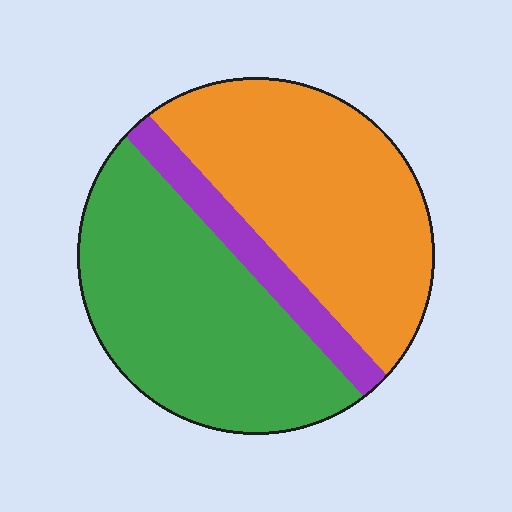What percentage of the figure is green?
Green takes up between a third and a half of the figure.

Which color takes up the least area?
Purple, at roughly 10%.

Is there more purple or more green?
Green.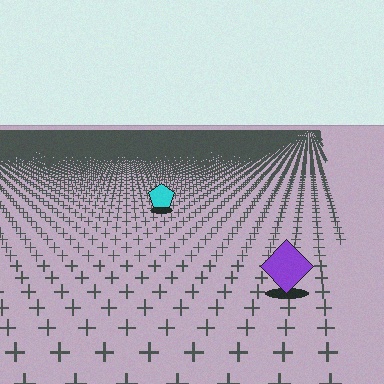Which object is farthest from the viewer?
The cyan pentagon is farthest from the viewer. It appears smaller and the ground texture around it is denser.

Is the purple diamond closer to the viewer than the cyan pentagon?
Yes. The purple diamond is closer — you can tell from the texture gradient: the ground texture is coarser near it.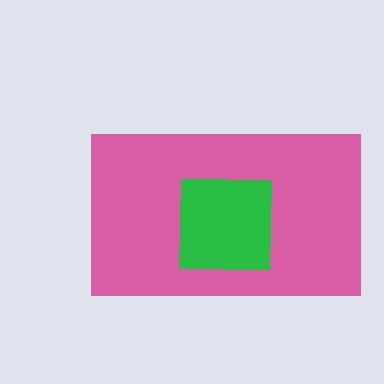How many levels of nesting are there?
2.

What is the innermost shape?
The green square.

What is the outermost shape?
The pink rectangle.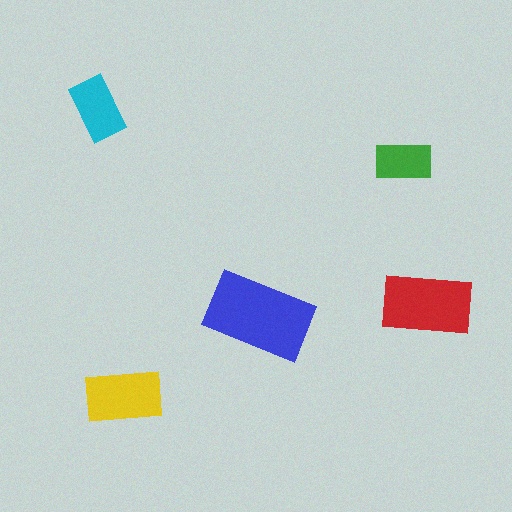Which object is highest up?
The cyan rectangle is topmost.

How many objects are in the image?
There are 5 objects in the image.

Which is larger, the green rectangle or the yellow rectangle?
The yellow one.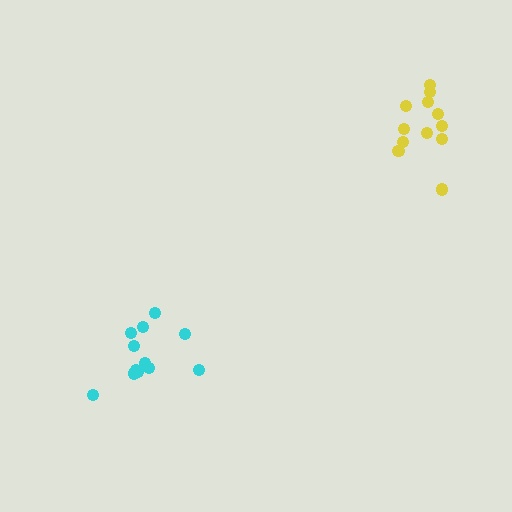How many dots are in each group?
Group 1: 12 dots, Group 2: 12 dots (24 total).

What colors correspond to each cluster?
The clusters are colored: yellow, cyan.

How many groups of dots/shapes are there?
There are 2 groups.